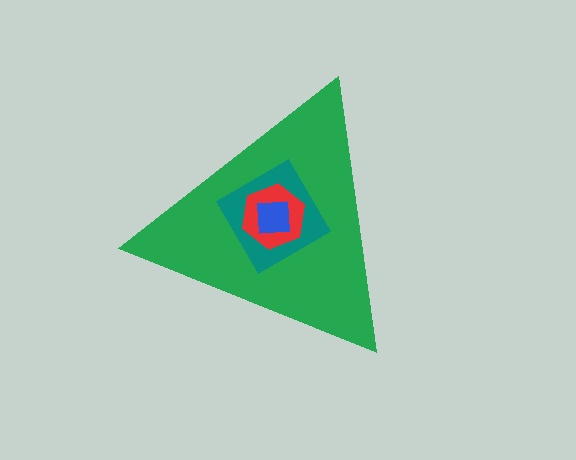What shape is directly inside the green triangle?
The teal diamond.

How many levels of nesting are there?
4.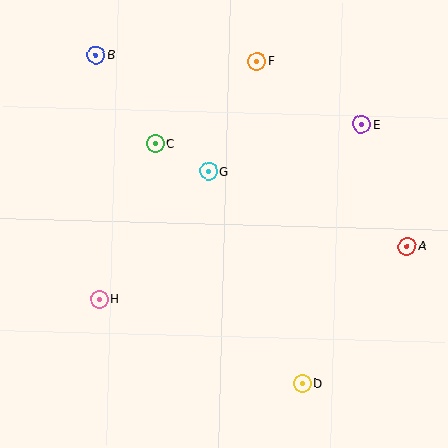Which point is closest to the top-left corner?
Point B is closest to the top-left corner.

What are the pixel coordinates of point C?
Point C is at (155, 143).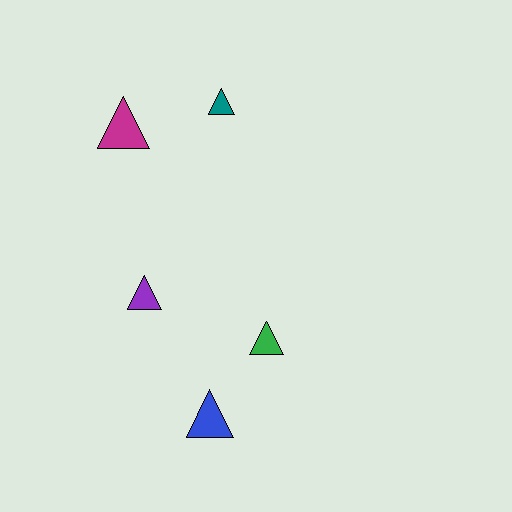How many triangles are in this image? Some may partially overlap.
There are 5 triangles.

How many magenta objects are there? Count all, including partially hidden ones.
There is 1 magenta object.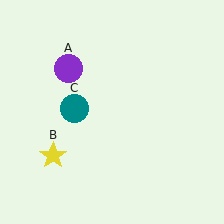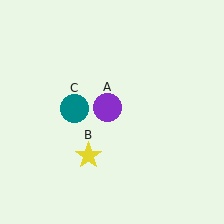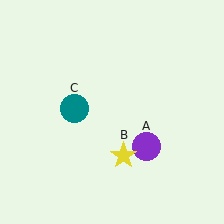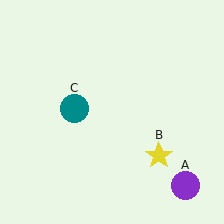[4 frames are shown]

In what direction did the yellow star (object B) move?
The yellow star (object B) moved right.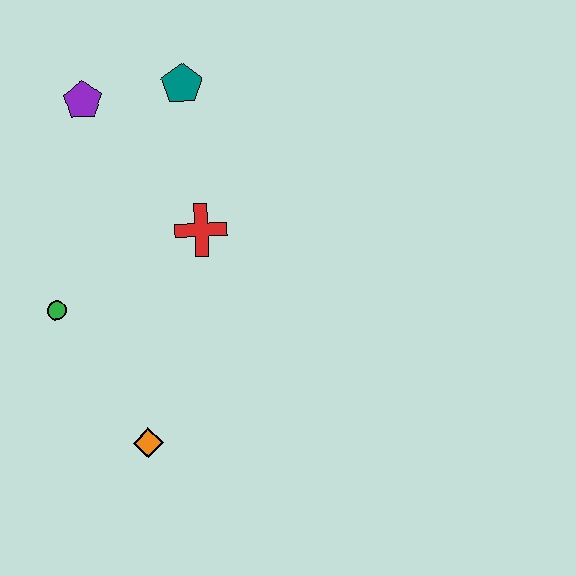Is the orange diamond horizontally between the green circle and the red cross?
Yes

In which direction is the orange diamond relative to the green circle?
The orange diamond is below the green circle.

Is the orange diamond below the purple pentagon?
Yes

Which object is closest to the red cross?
The teal pentagon is closest to the red cross.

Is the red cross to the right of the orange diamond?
Yes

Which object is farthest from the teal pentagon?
The orange diamond is farthest from the teal pentagon.